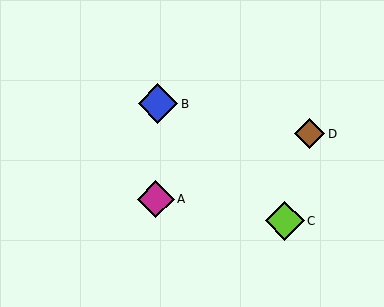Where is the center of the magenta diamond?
The center of the magenta diamond is at (156, 199).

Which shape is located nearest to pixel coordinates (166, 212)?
The magenta diamond (labeled A) at (156, 199) is nearest to that location.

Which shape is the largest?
The blue diamond (labeled B) is the largest.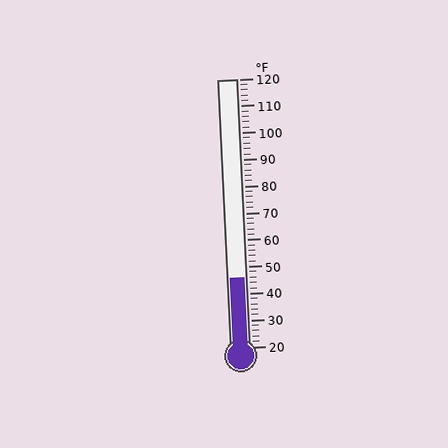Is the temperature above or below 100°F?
The temperature is below 100°F.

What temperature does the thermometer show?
The thermometer shows approximately 46°F.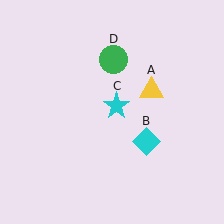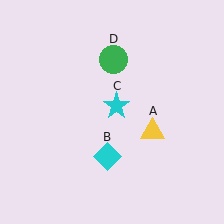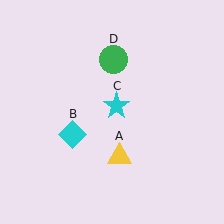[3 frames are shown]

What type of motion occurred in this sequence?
The yellow triangle (object A), cyan diamond (object B) rotated clockwise around the center of the scene.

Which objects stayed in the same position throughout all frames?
Cyan star (object C) and green circle (object D) remained stationary.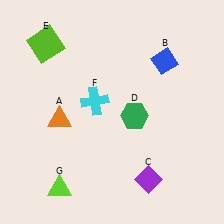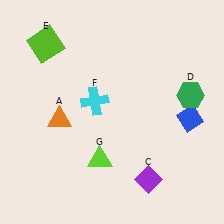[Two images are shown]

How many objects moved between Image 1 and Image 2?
3 objects moved between the two images.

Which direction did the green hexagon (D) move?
The green hexagon (D) moved right.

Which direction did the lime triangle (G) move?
The lime triangle (G) moved right.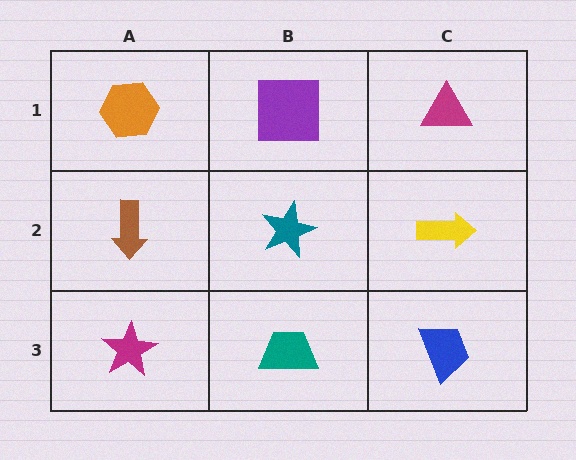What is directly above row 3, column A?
A brown arrow.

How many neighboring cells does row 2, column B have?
4.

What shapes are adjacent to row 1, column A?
A brown arrow (row 2, column A), a purple square (row 1, column B).